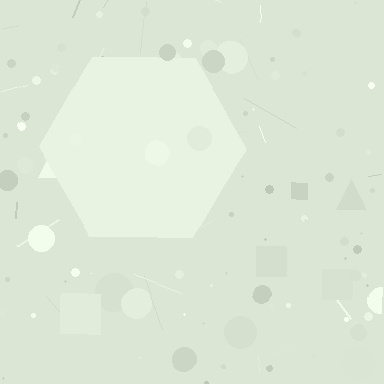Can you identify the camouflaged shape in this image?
The camouflaged shape is a hexagon.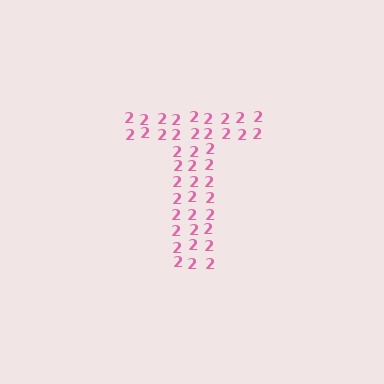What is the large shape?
The large shape is the letter T.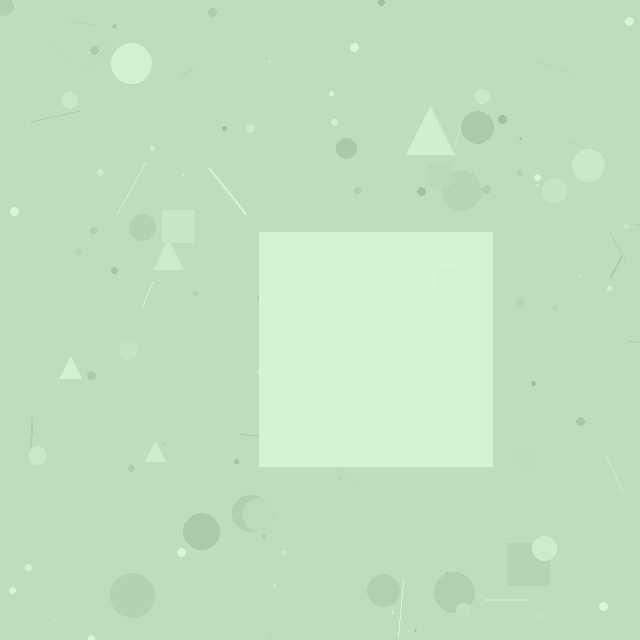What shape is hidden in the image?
A square is hidden in the image.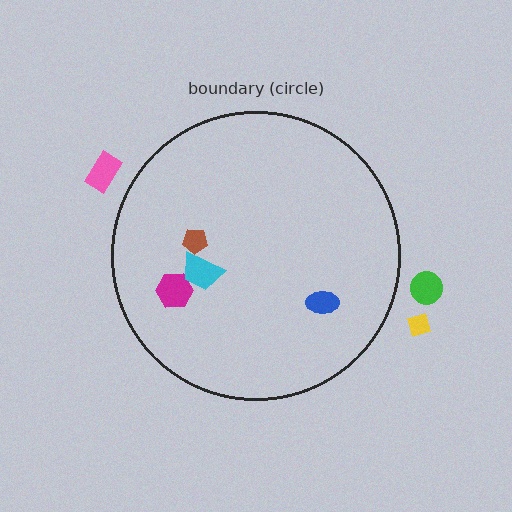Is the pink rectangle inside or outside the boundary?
Outside.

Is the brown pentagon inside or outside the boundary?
Inside.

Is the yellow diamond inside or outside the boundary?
Outside.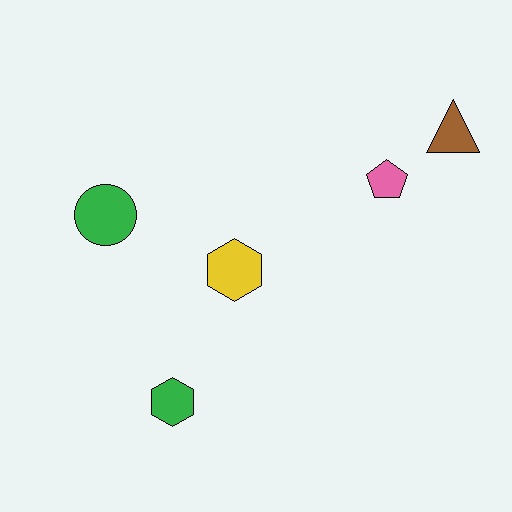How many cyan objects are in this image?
There are no cyan objects.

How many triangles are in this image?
There is 1 triangle.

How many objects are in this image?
There are 5 objects.